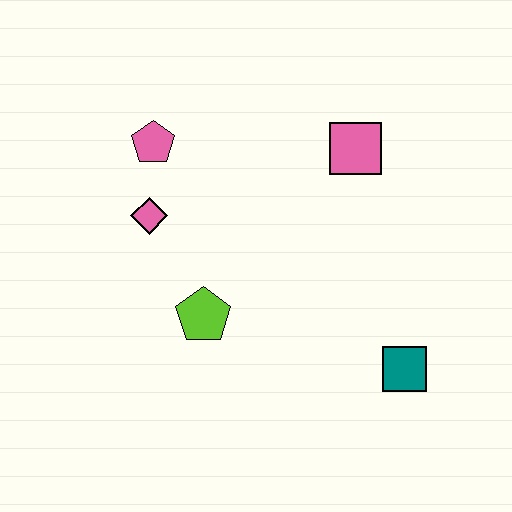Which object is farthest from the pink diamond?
The teal square is farthest from the pink diamond.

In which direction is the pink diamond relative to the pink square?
The pink diamond is to the left of the pink square.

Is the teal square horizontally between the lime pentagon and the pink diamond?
No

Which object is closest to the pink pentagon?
The pink diamond is closest to the pink pentagon.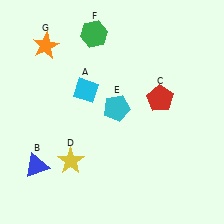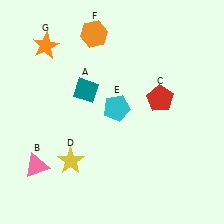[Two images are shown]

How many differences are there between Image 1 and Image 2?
There are 3 differences between the two images.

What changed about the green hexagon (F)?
In Image 1, F is green. In Image 2, it changed to orange.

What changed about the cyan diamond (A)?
In Image 1, A is cyan. In Image 2, it changed to teal.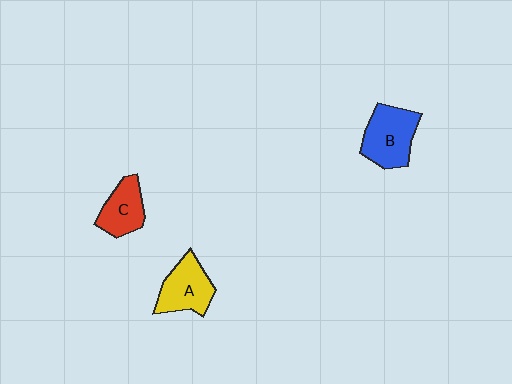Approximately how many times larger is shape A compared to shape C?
Approximately 1.2 times.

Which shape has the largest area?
Shape B (blue).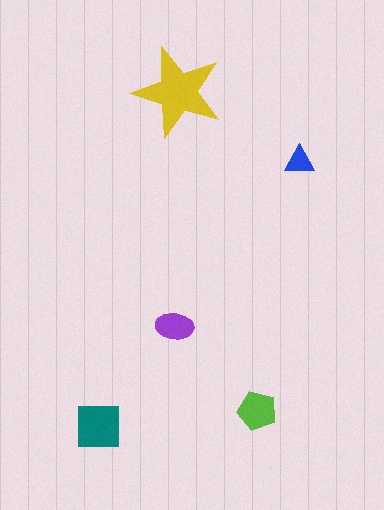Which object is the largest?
The yellow star.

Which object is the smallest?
The blue triangle.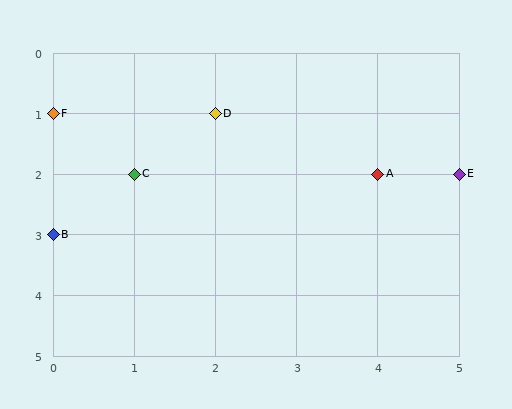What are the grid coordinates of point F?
Point F is at grid coordinates (0, 1).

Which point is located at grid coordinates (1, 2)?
Point C is at (1, 2).